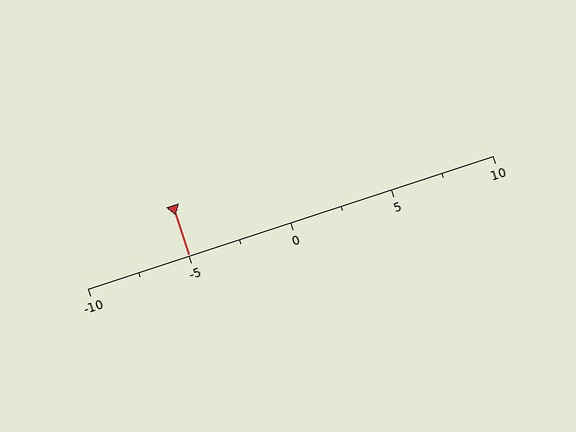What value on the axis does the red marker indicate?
The marker indicates approximately -5.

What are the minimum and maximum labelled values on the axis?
The axis runs from -10 to 10.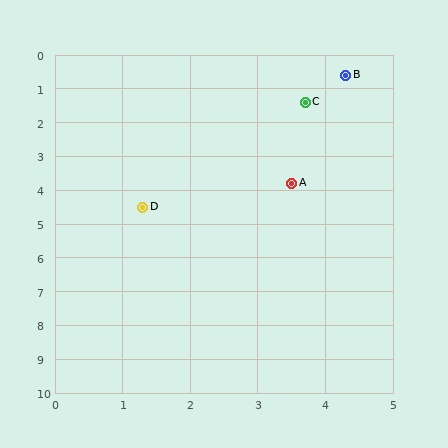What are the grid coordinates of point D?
Point D is at approximately (1.3, 4.5).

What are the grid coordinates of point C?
Point C is at approximately (3.7, 1.4).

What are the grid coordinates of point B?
Point B is at approximately (4.3, 0.6).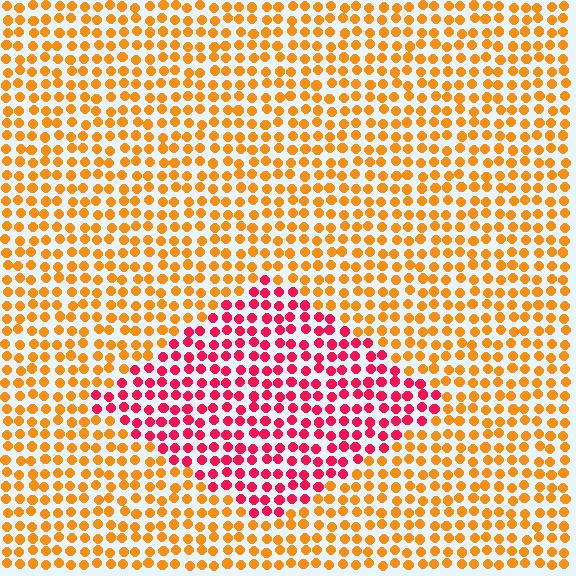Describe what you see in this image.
The image is filled with small orange elements in a uniform arrangement. A diamond-shaped region is visible where the elements are tinted to a slightly different hue, forming a subtle color boundary.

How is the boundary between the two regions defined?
The boundary is defined purely by a slight shift in hue (about 50 degrees). Spacing, size, and orientation are identical on both sides.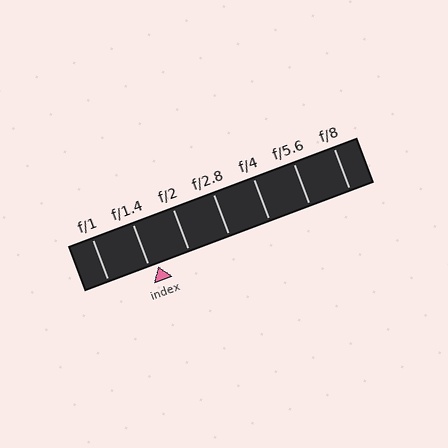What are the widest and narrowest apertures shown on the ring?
The widest aperture shown is f/1 and the narrowest is f/8.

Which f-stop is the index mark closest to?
The index mark is closest to f/1.4.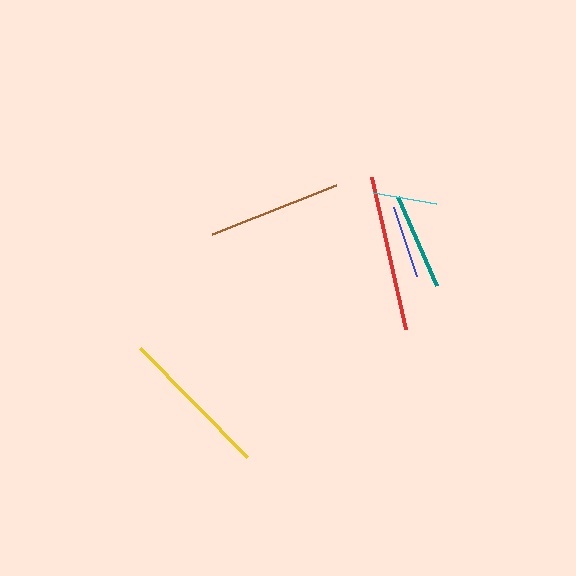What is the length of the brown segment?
The brown segment is approximately 133 pixels long.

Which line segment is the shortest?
The cyan line is the shortest at approximately 64 pixels.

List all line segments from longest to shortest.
From longest to shortest: red, yellow, brown, teal, blue, cyan.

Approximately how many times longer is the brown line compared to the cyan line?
The brown line is approximately 2.1 times the length of the cyan line.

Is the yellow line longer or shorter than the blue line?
The yellow line is longer than the blue line.